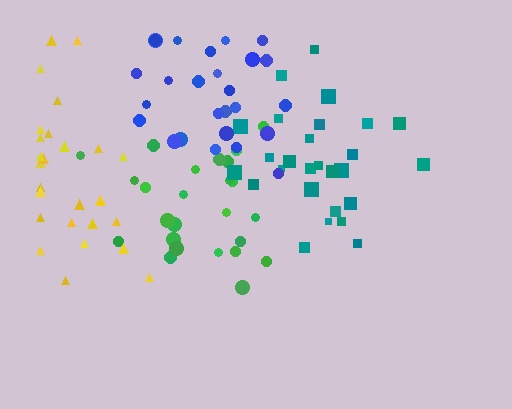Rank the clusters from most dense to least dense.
blue, green, teal, yellow.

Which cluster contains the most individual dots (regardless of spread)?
Teal (27).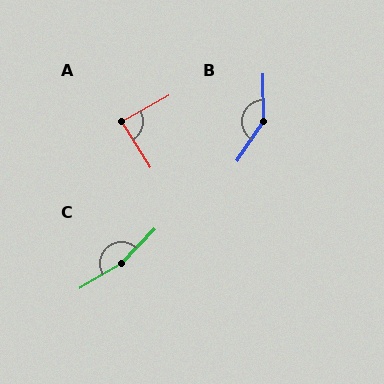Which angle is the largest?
C, at approximately 163 degrees.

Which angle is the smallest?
A, at approximately 87 degrees.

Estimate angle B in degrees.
Approximately 146 degrees.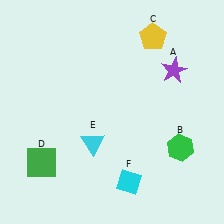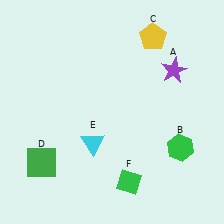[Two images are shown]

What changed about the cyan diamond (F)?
In Image 1, F is cyan. In Image 2, it changed to green.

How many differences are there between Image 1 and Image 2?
There is 1 difference between the two images.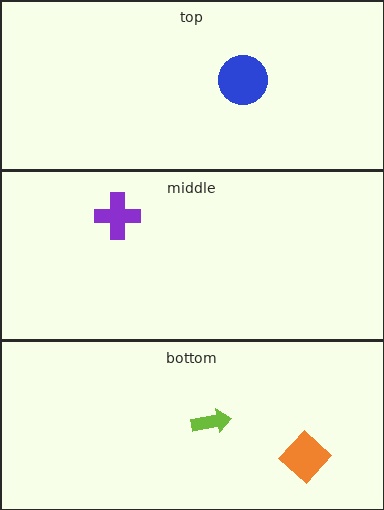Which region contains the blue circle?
The top region.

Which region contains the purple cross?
The middle region.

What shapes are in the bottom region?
The lime arrow, the orange diamond.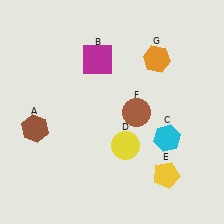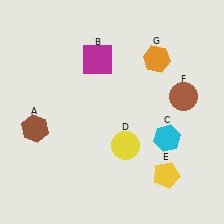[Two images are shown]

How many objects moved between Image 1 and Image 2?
1 object moved between the two images.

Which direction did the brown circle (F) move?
The brown circle (F) moved right.